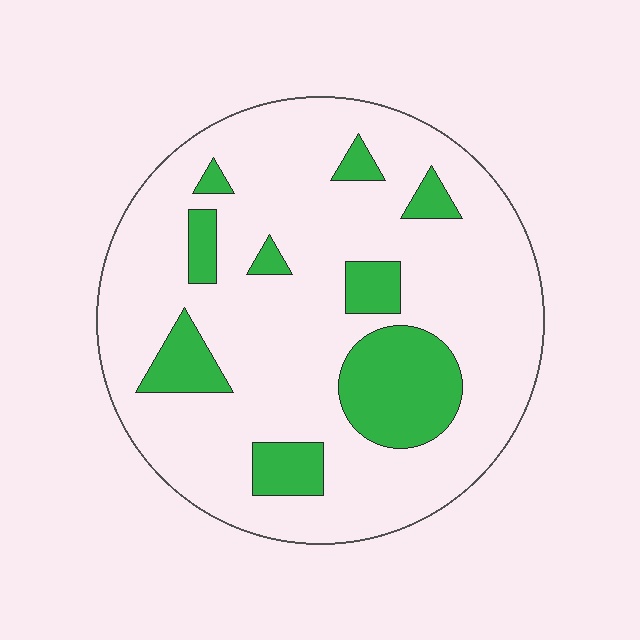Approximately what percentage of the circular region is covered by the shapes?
Approximately 20%.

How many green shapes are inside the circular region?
9.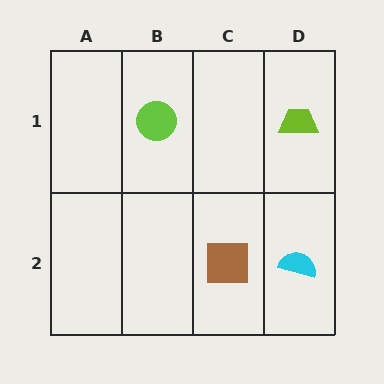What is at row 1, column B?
A lime circle.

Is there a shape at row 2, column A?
No, that cell is empty.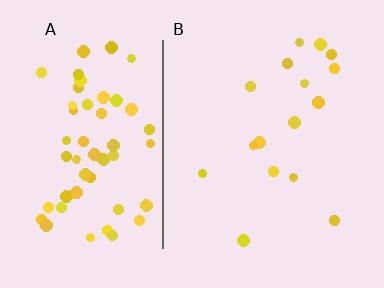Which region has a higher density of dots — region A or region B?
A (the left).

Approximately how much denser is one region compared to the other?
Approximately 3.5× — region A over region B.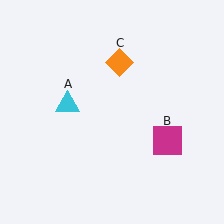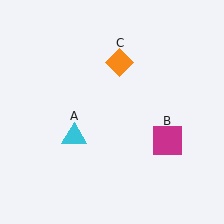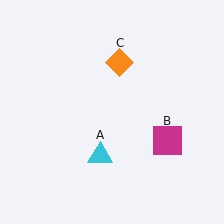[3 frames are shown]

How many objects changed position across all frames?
1 object changed position: cyan triangle (object A).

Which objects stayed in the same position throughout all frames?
Magenta square (object B) and orange diamond (object C) remained stationary.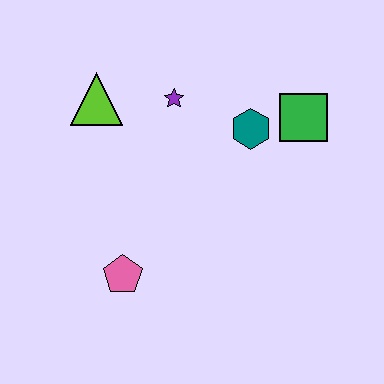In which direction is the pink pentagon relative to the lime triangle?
The pink pentagon is below the lime triangle.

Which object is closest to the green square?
The teal hexagon is closest to the green square.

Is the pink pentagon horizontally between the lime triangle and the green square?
Yes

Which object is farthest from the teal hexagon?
The pink pentagon is farthest from the teal hexagon.